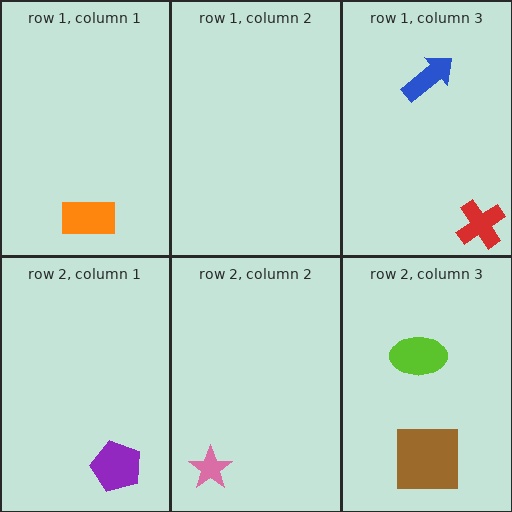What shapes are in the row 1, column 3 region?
The blue arrow, the red cross.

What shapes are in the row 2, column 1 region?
The purple pentagon.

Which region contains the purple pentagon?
The row 2, column 1 region.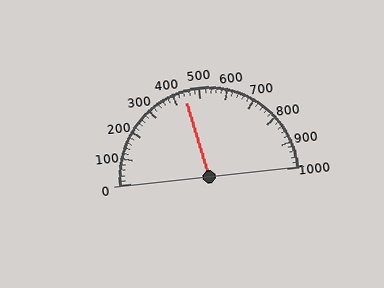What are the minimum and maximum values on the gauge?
The gauge ranges from 0 to 1000.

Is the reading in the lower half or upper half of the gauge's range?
The reading is in the lower half of the range (0 to 1000).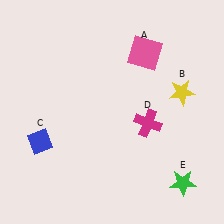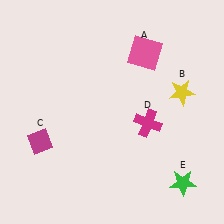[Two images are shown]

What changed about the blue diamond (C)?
In Image 1, C is blue. In Image 2, it changed to magenta.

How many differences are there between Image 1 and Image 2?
There is 1 difference between the two images.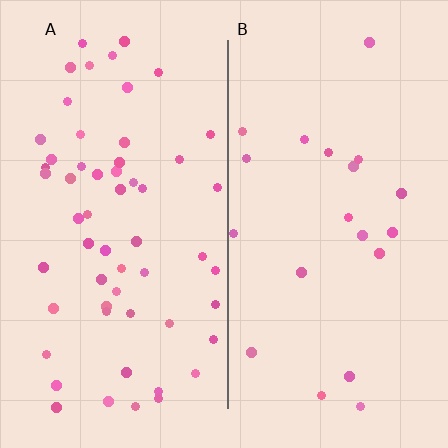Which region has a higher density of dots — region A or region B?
A (the left).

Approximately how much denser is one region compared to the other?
Approximately 2.8× — region A over region B.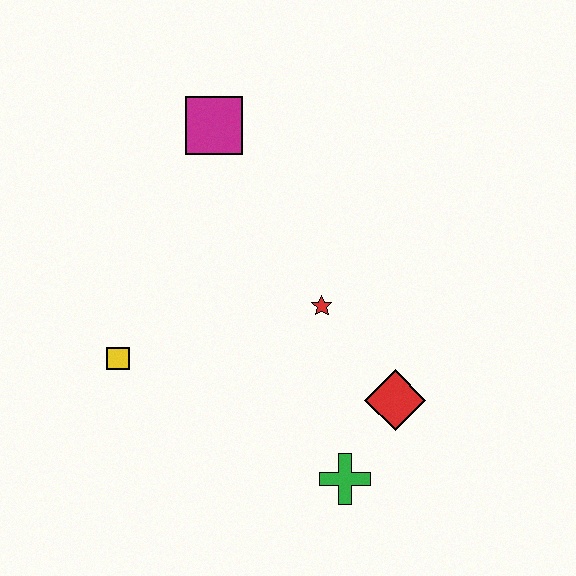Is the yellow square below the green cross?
No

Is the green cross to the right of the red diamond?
No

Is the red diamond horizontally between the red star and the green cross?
No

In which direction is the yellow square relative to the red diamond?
The yellow square is to the left of the red diamond.